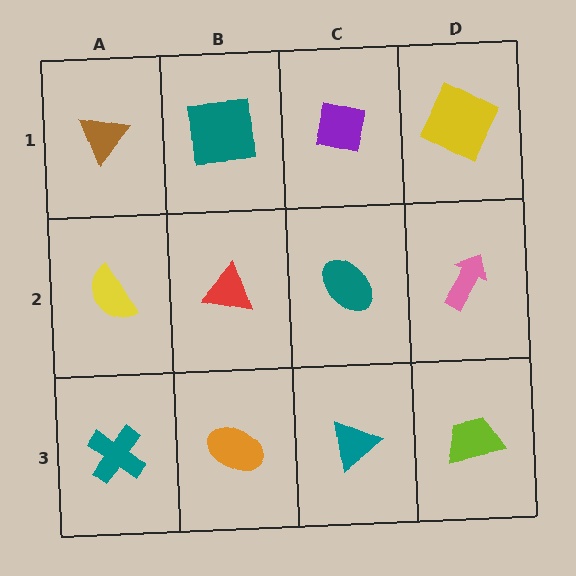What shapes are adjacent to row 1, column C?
A teal ellipse (row 2, column C), a teal square (row 1, column B), a yellow square (row 1, column D).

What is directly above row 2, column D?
A yellow square.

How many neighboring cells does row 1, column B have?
3.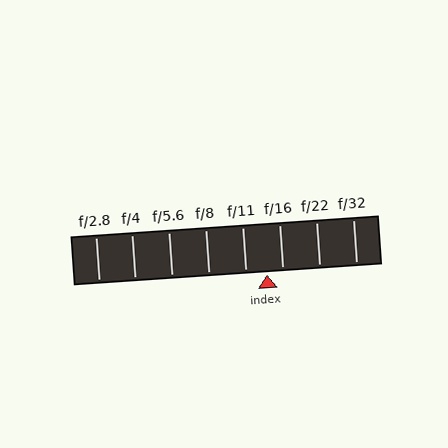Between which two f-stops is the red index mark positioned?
The index mark is between f/11 and f/16.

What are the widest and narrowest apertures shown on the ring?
The widest aperture shown is f/2.8 and the narrowest is f/32.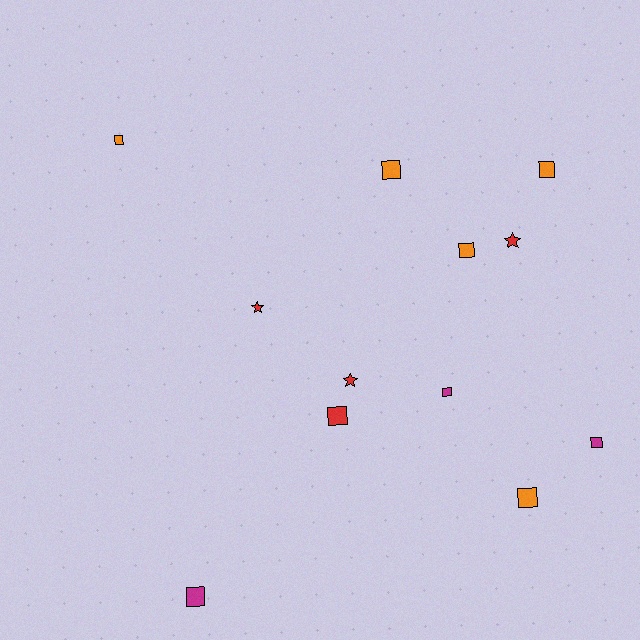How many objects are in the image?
There are 12 objects.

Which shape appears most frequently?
Square, with 9 objects.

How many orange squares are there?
There are 5 orange squares.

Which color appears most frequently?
Orange, with 5 objects.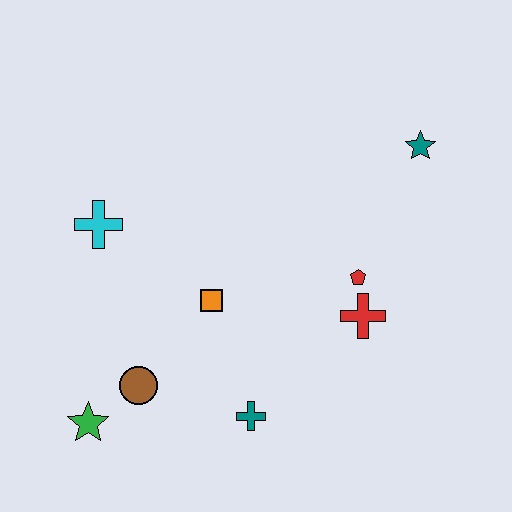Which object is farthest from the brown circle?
The teal star is farthest from the brown circle.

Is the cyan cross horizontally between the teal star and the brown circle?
No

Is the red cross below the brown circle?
No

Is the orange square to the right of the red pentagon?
No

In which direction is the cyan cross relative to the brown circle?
The cyan cross is above the brown circle.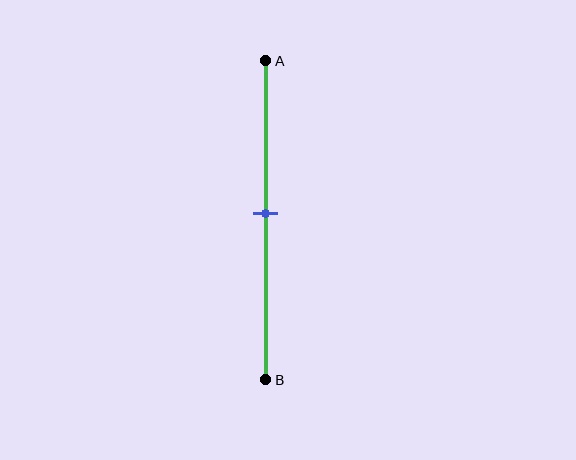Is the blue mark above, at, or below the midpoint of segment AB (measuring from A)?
The blue mark is approximately at the midpoint of segment AB.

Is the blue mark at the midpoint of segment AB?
Yes, the mark is approximately at the midpoint.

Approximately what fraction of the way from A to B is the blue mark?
The blue mark is approximately 50% of the way from A to B.